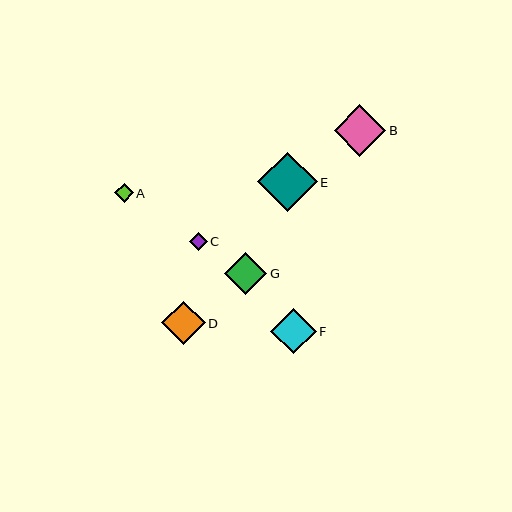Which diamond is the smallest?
Diamond C is the smallest with a size of approximately 18 pixels.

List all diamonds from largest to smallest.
From largest to smallest: E, B, F, D, G, A, C.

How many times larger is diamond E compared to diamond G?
Diamond E is approximately 1.4 times the size of diamond G.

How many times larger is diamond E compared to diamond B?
Diamond E is approximately 1.2 times the size of diamond B.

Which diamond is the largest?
Diamond E is the largest with a size of approximately 59 pixels.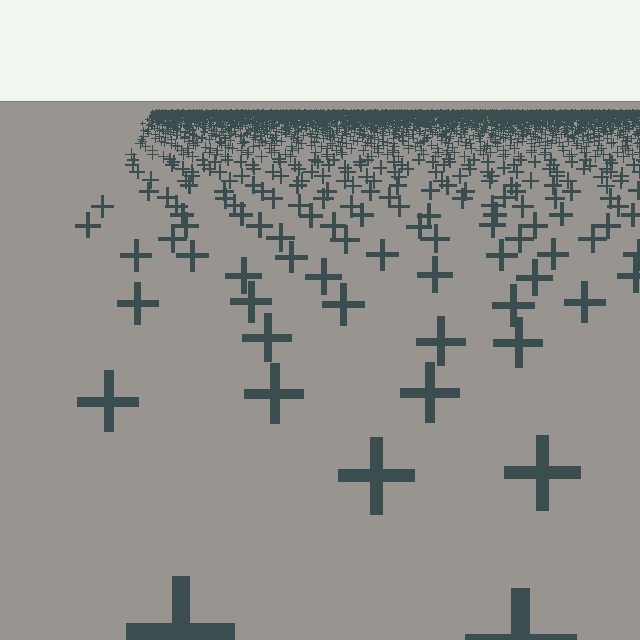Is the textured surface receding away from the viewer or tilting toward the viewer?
The surface is receding away from the viewer. Texture elements get smaller and denser toward the top.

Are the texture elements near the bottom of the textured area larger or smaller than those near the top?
Larger. Near the bottom, elements are closer to the viewer and appear at a bigger on-screen size.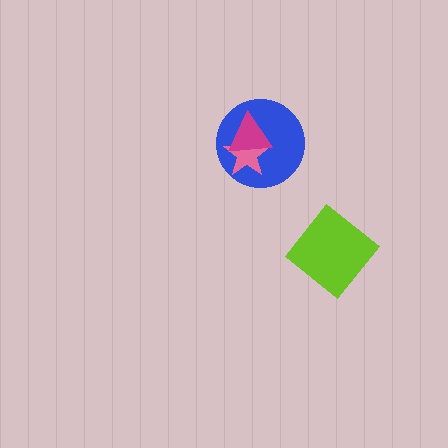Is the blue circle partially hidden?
Yes, it is partially covered by another shape.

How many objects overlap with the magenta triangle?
2 objects overlap with the magenta triangle.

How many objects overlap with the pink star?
2 objects overlap with the pink star.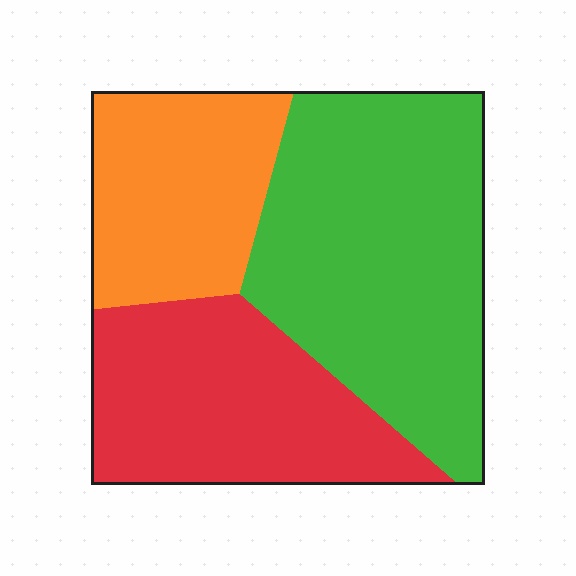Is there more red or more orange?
Red.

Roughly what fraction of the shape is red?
Red takes up about one third (1/3) of the shape.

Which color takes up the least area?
Orange, at roughly 25%.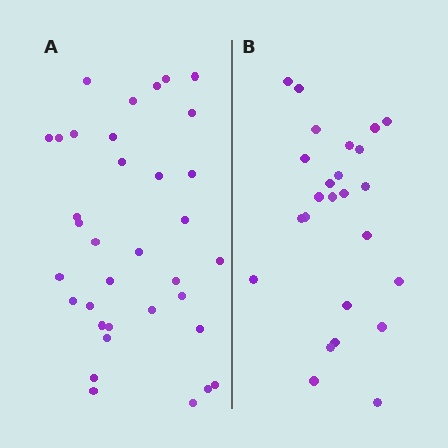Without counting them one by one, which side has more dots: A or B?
Region A (the left region) has more dots.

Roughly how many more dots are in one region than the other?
Region A has roughly 10 or so more dots than region B.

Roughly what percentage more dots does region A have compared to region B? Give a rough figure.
About 40% more.